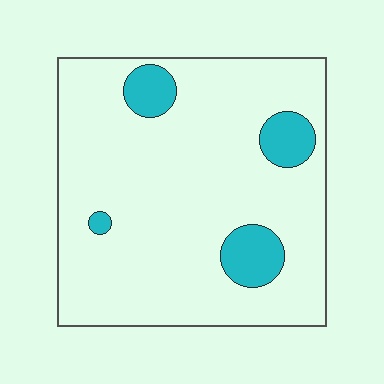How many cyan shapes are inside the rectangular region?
4.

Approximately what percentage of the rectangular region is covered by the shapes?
Approximately 10%.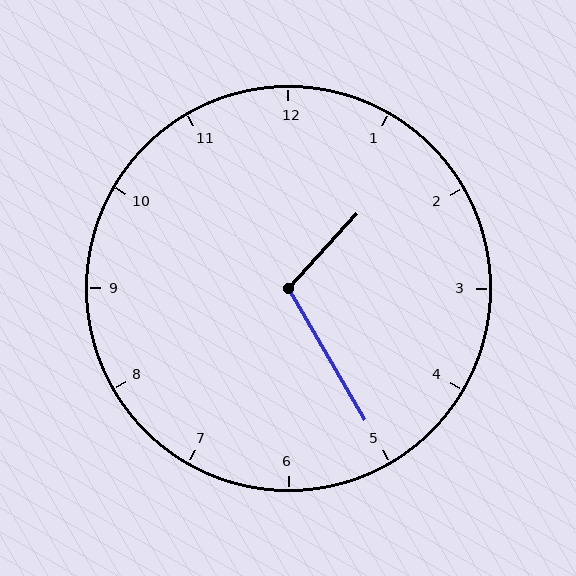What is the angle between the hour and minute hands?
Approximately 108 degrees.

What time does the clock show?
1:25.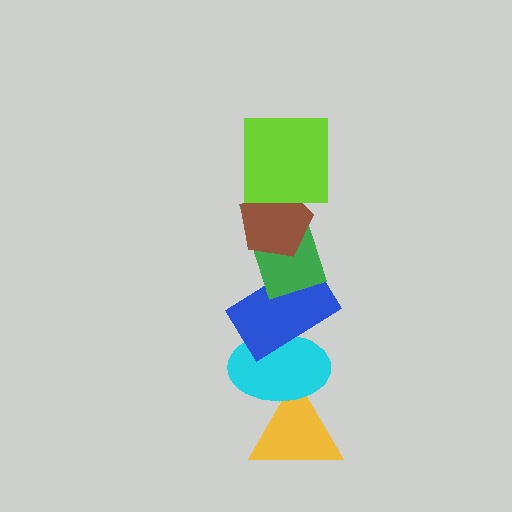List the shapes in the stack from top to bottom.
From top to bottom: the lime square, the brown pentagon, the green rectangle, the blue rectangle, the cyan ellipse, the yellow triangle.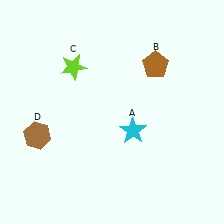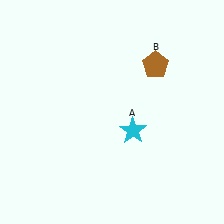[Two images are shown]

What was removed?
The lime star (C), the brown hexagon (D) were removed in Image 2.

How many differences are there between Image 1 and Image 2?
There are 2 differences between the two images.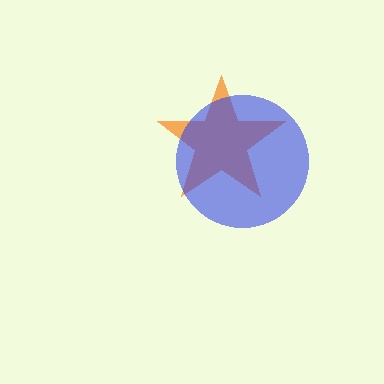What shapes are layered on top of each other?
The layered shapes are: an orange star, a blue circle.